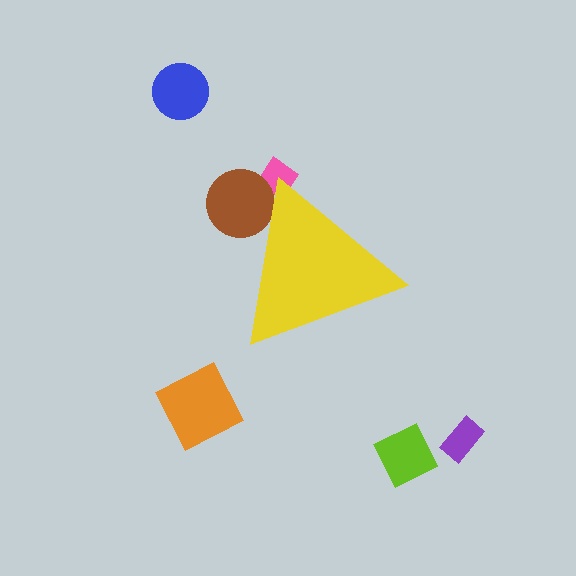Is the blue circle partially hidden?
No, the blue circle is fully visible.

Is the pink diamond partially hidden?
Yes, the pink diamond is partially hidden behind the yellow triangle.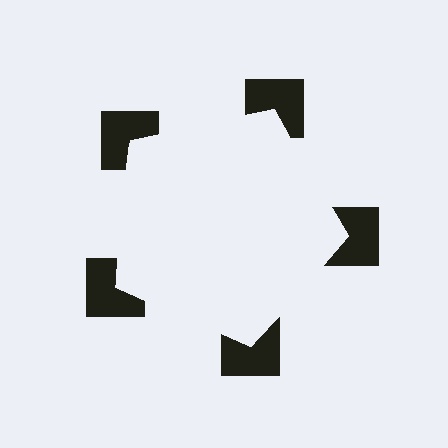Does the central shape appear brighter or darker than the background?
It typically appears slightly brighter than the background, even though no actual brightness change is drawn.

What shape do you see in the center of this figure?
An illusory pentagon — its edges are inferred from the aligned wedge cuts in the notched squares, not physically drawn.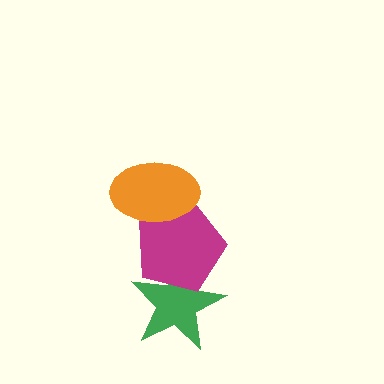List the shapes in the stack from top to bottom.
From top to bottom: the orange ellipse, the magenta pentagon, the green star.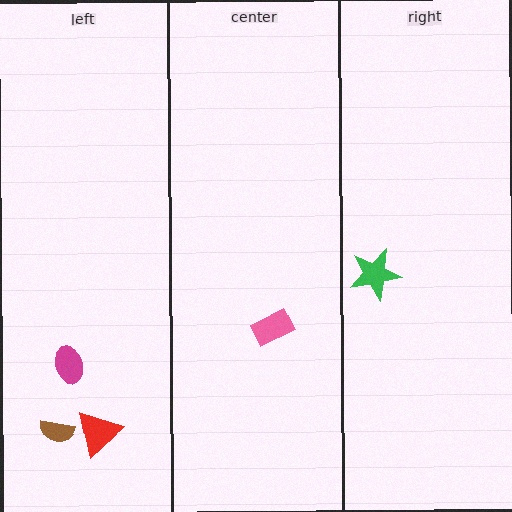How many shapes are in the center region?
1.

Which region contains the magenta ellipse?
The left region.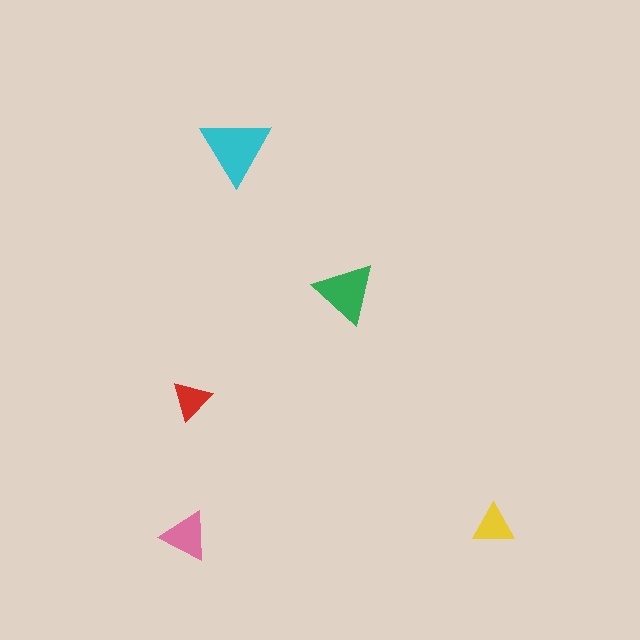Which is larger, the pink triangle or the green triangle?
The green one.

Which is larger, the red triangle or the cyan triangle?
The cyan one.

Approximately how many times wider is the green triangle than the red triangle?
About 1.5 times wider.